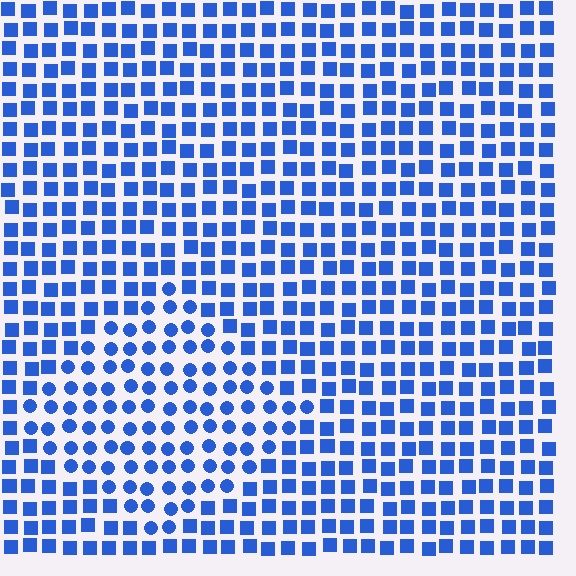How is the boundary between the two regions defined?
The boundary is defined by a change in element shape: circles inside vs. squares outside. All elements share the same color and spacing.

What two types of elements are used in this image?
The image uses circles inside the diamond region and squares outside it.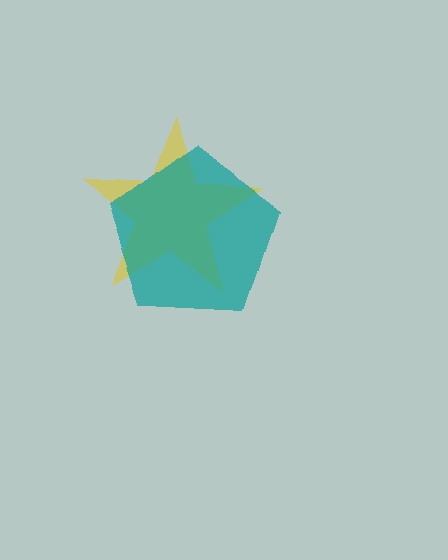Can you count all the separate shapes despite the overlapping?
Yes, there are 2 separate shapes.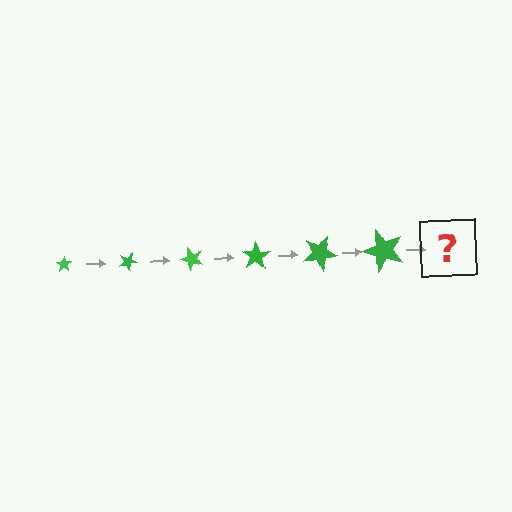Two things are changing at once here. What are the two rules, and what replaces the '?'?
The two rules are that the star grows larger each step and it rotates 25 degrees each step. The '?' should be a star, larger than the previous one and rotated 150 degrees from the start.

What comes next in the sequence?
The next element should be a star, larger than the previous one and rotated 150 degrees from the start.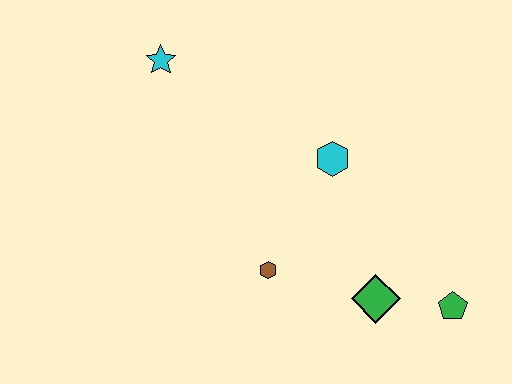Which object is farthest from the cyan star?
The green pentagon is farthest from the cyan star.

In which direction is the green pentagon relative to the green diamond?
The green pentagon is to the right of the green diamond.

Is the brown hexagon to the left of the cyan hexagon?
Yes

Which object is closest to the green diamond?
The green pentagon is closest to the green diamond.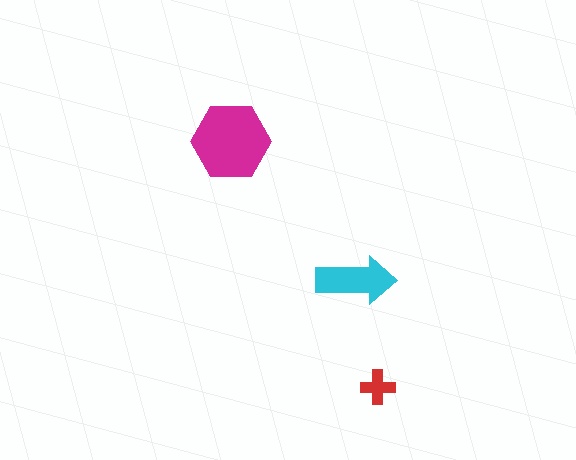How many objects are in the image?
There are 3 objects in the image.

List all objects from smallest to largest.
The red cross, the cyan arrow, the magenta hexagon.